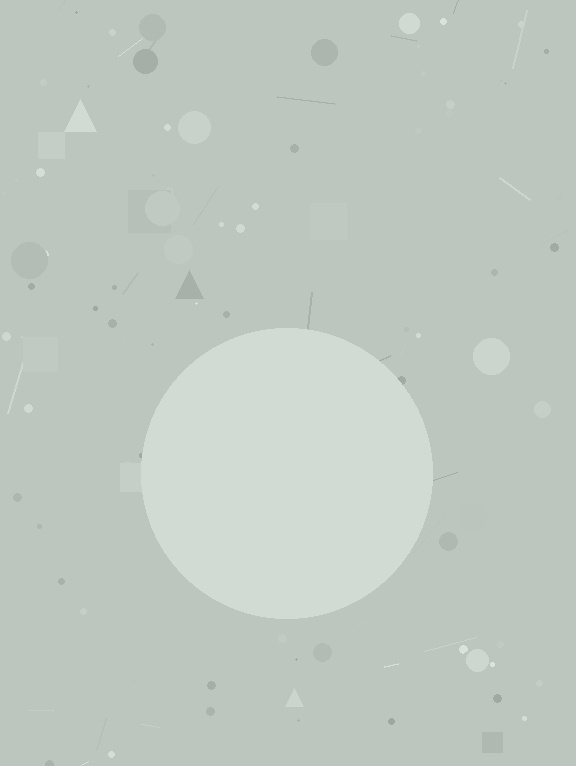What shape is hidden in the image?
A circle is hidden in the image.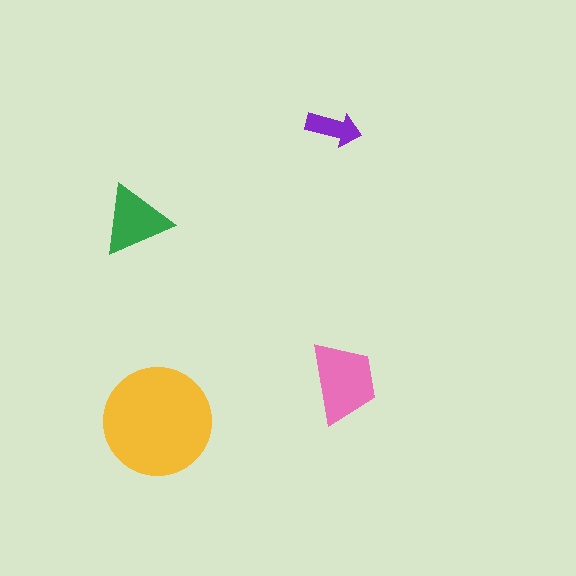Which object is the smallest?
The purple arrow.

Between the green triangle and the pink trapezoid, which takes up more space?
The pink trapezoid.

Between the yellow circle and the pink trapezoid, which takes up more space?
The yellow circle.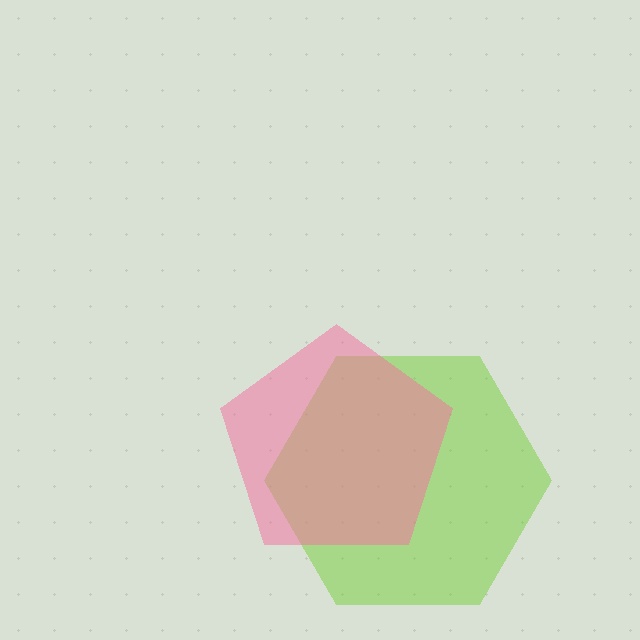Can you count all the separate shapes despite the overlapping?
Yes, there are 2 separate shapes.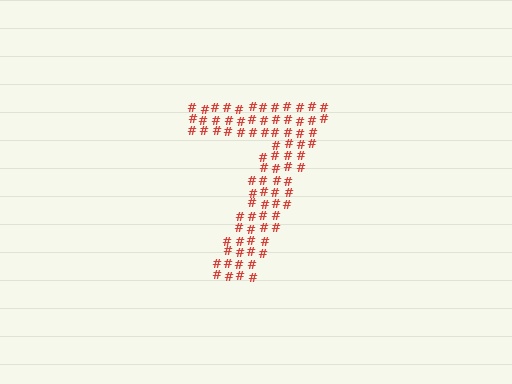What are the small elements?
The small elements are hash symbols.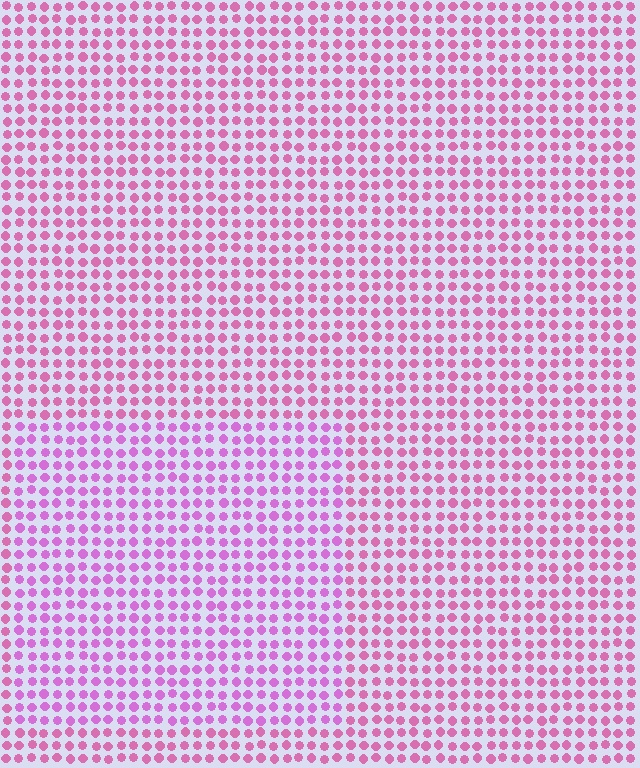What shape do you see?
I see a rectangle.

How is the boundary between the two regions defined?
The boundary is defined purely by a slight shift in hue (about 25 degrees). Spacing, size, and orientation are identical on both sides.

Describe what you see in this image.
The image is filled with small pink elements in a uniform arrangement. A rectangle-shaped region is visible where the elements are tinted to a slightly different hue, forming a subtle color boundary.